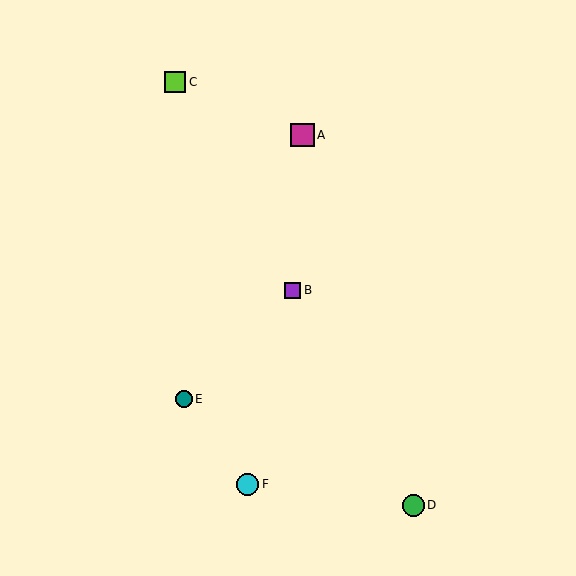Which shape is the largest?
The magenta square (labeled A) is the largest.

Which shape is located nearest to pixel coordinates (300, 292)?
The purple square (labeled B) at (292, 290) is nearest to that location.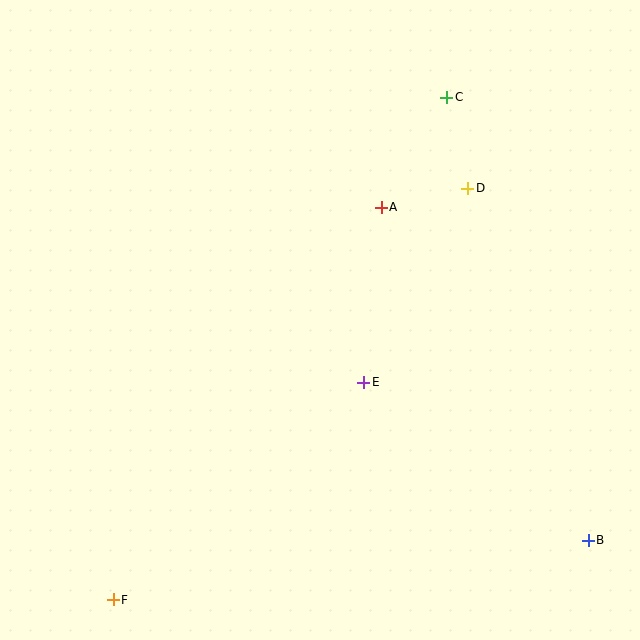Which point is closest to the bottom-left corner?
Point F is closest to the bottom-left corner.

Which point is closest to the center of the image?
Point E at (364, 382) is closest to the center.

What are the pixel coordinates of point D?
Point D is at (468, 188).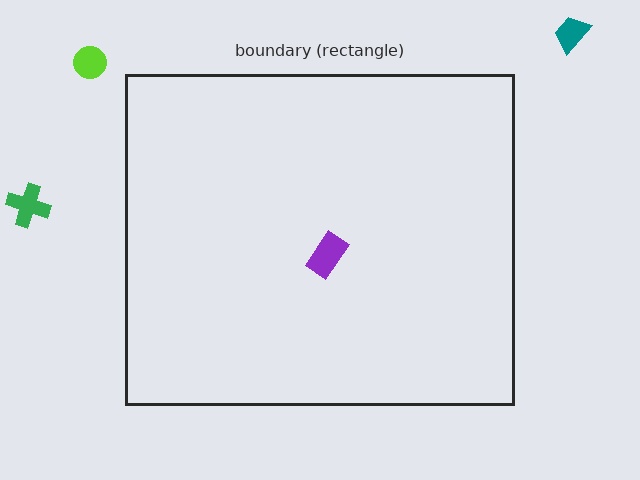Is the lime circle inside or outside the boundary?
Outside.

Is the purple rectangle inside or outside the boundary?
Inside.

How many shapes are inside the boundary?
1 inside, 3 outside.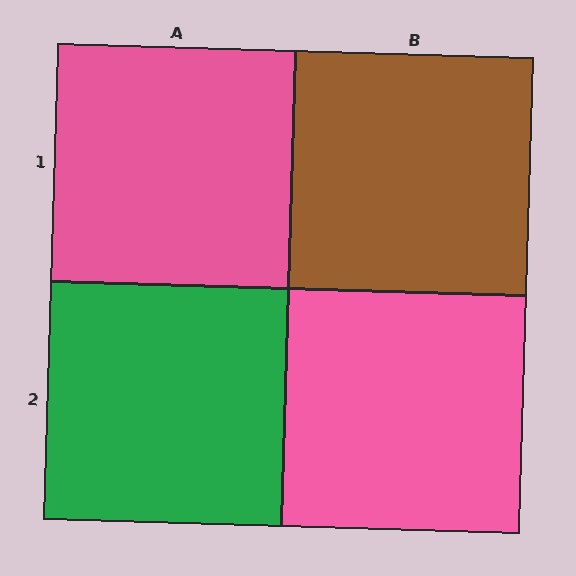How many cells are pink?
2 cells are pink.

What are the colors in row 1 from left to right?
Pink, brown.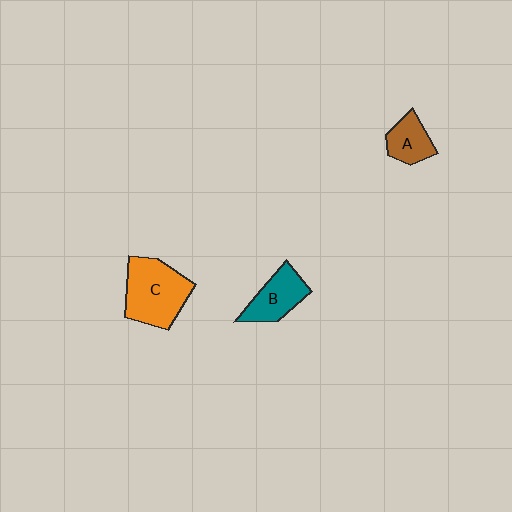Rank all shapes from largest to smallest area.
From largest to smallest: C (orange), B (teal), A (brown).